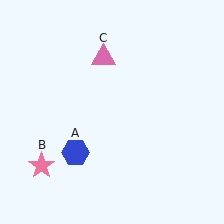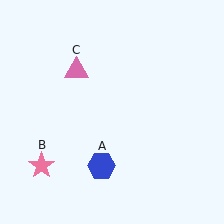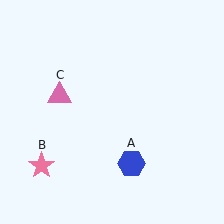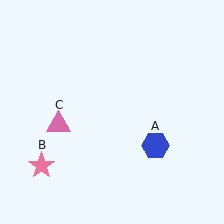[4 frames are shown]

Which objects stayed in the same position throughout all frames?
Pink star (object B) remained stationary.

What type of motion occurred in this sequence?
The blue hexagon (object A), pink triangle (object C) rotated counterclockwise around the center of the scene.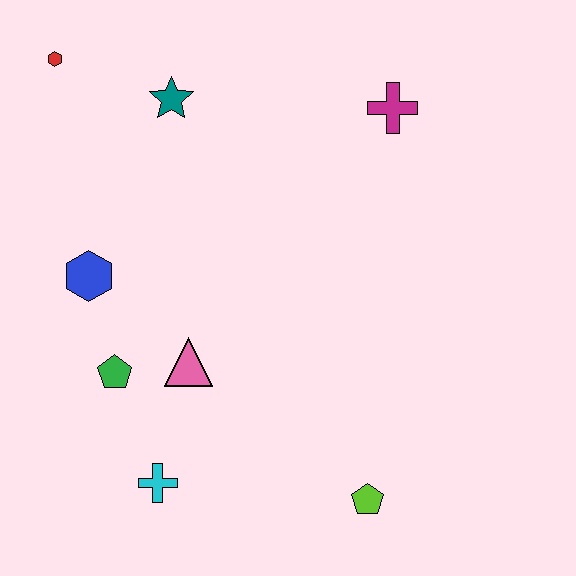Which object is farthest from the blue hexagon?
The lime pentagon is farthest from the blue hexagon.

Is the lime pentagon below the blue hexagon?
Yes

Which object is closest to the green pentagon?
The pink triangle is closest to the green pentagon.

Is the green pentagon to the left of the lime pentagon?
Yes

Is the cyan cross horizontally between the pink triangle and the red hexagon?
Yes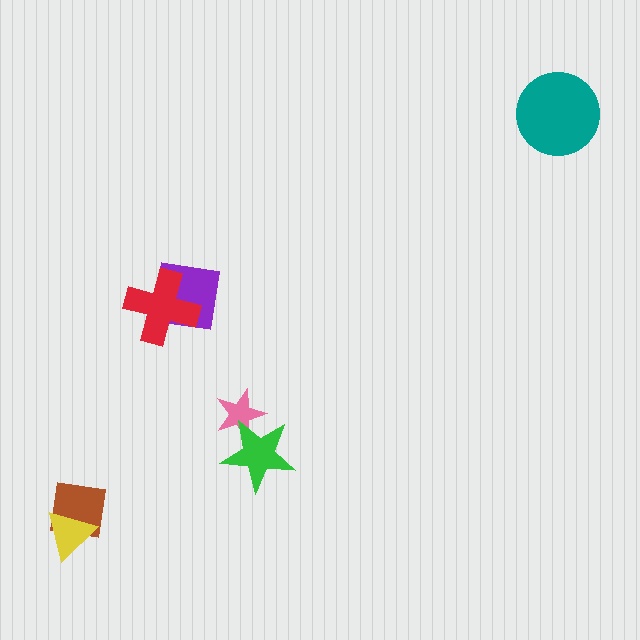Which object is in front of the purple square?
The red cross is in front of the purple square.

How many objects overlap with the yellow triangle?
1 object overlaps with the yellow triangle.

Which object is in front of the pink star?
The green star is in front of the pink star.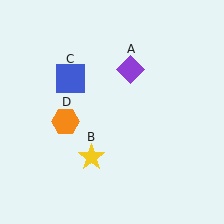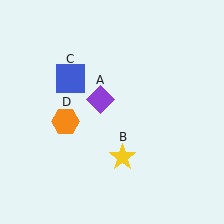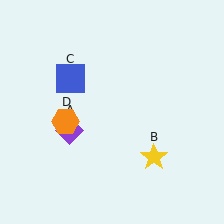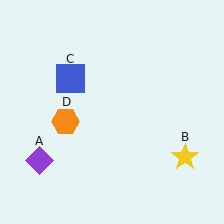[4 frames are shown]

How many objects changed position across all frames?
2 objects changed position: purple diamond (object A), yellow star (object B).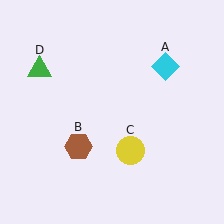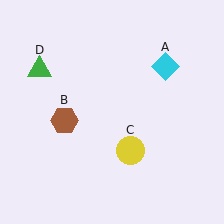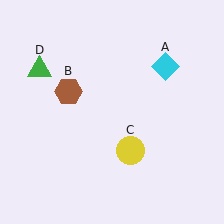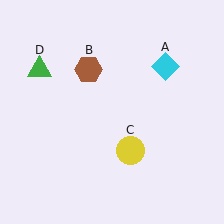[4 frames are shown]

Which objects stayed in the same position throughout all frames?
Cyan diamond (object A) and yellow circle (object C) and green triangle (object D) remained stationary.